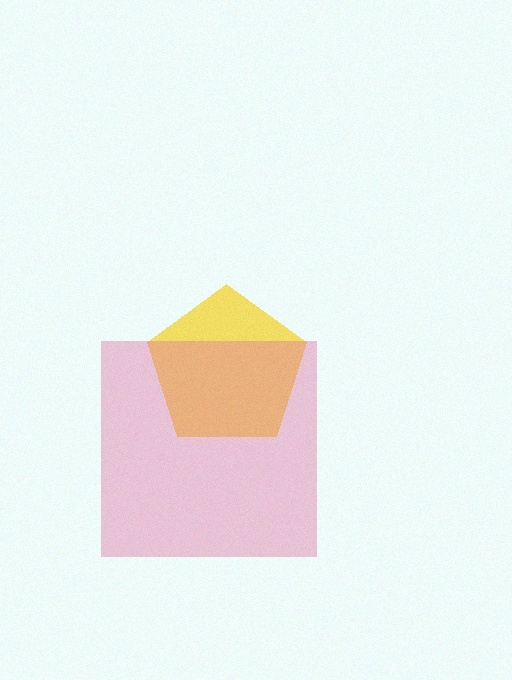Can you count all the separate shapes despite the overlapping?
Yes, there are 2 separate shapes.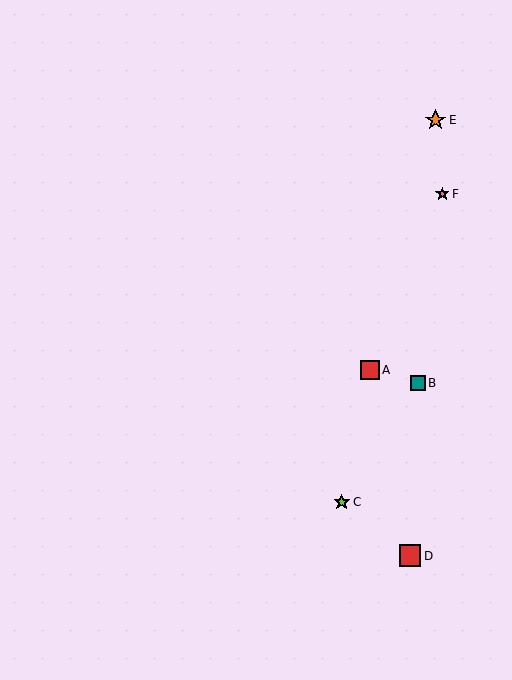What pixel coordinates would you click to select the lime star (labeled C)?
Click at (342, 502) to select the lime star C.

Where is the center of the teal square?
The center of the teal square is at (418, 383).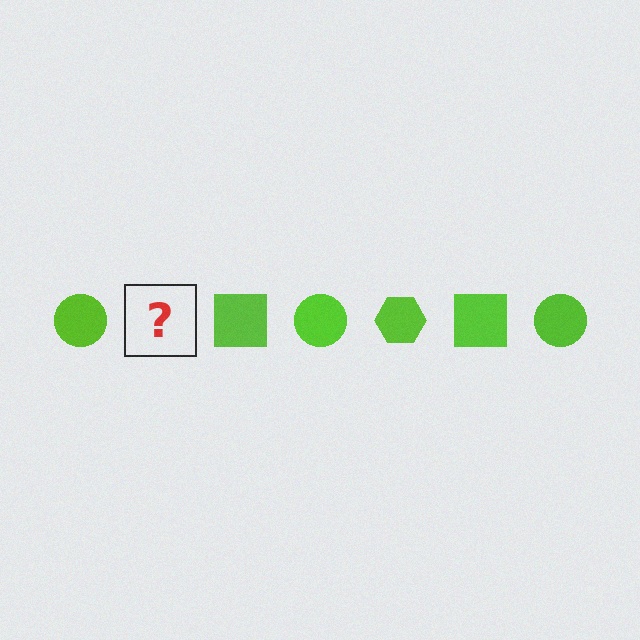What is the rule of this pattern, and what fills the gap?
The rule is that the pattern cycles through circle, hexagon, square shapes in lime. The gap should be filled with a lime hexagon.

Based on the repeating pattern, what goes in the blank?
The blank should be a lime hexagon.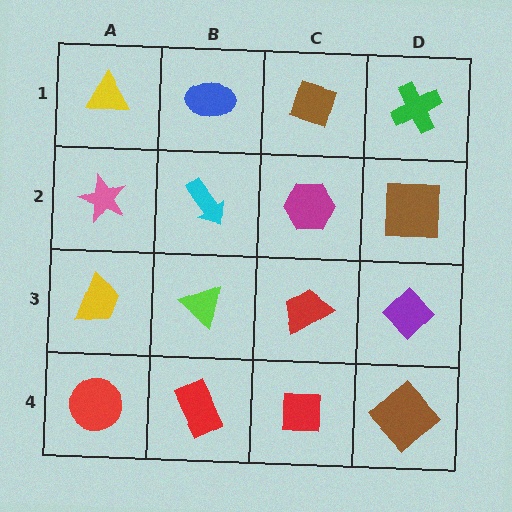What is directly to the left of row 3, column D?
A red trapezoid.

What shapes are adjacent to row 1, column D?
A brown square (row 2, column D), a brown diamond (row 1, column C).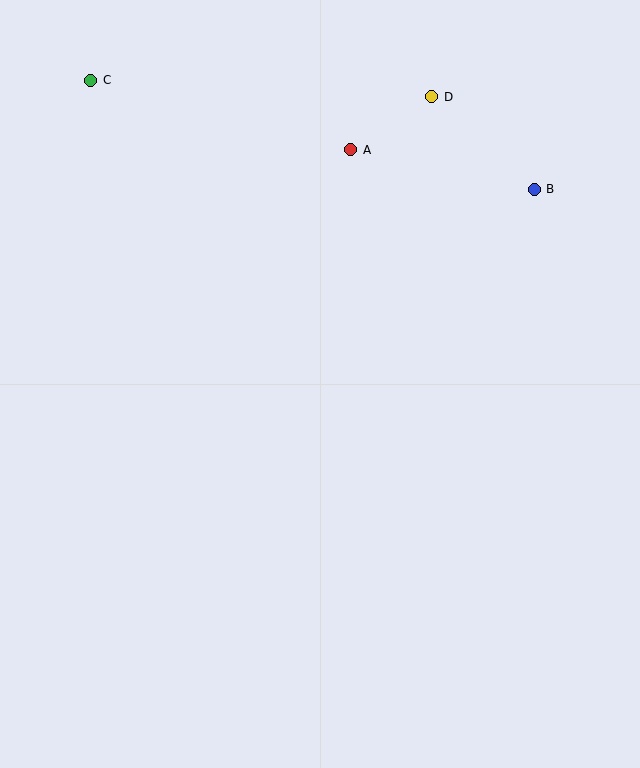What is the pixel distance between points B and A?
The distance between B and A is 187 pixels.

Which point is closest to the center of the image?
Point A at (351, 150) is closest to the center.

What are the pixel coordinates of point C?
Point C is at (91, 80).